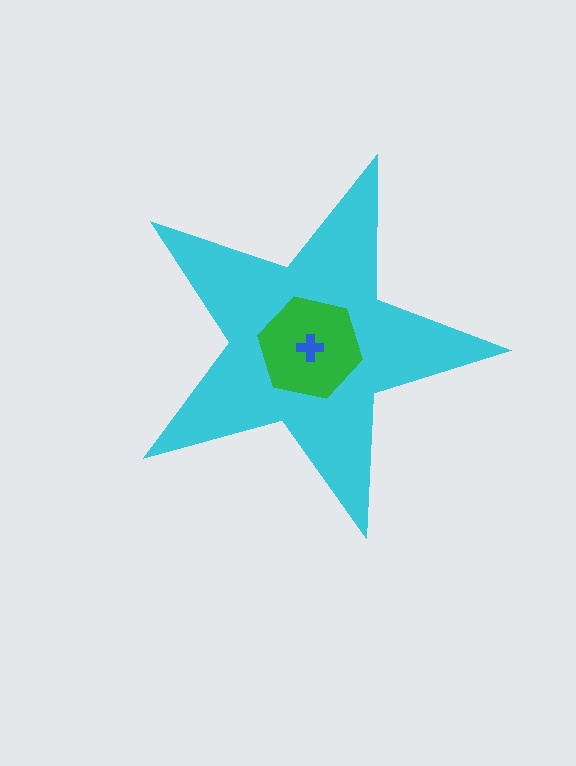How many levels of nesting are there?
3.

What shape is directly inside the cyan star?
The green hexagon.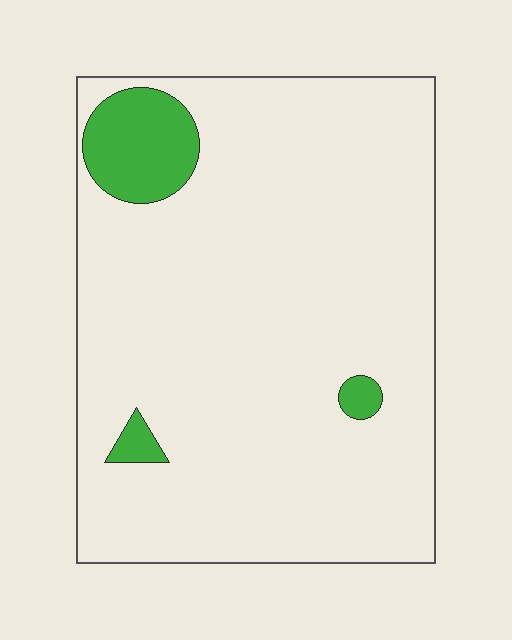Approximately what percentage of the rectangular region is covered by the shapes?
Approximately 10%.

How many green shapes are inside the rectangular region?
3.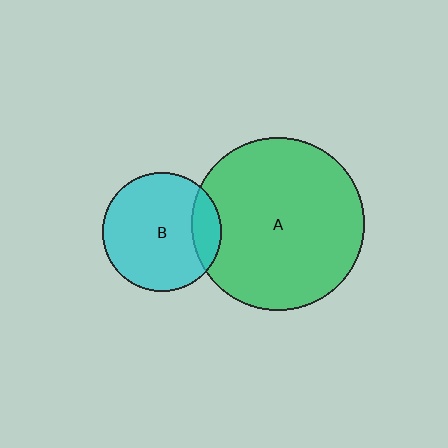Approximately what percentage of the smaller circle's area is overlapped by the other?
Approximately 15%.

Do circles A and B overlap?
Yes.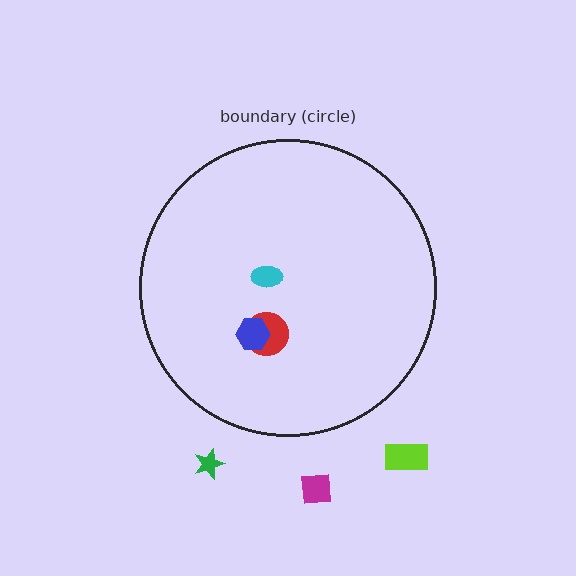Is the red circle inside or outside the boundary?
Inside.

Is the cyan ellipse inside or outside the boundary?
Inside.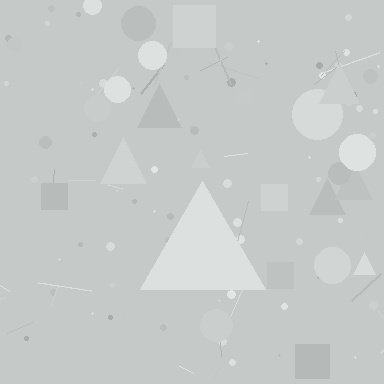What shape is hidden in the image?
A triangle is hidden in the image.